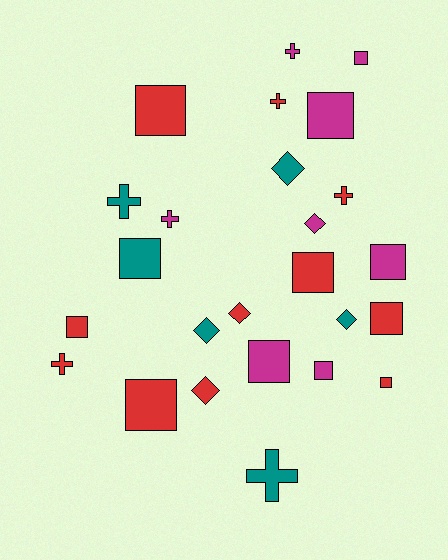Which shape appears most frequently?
Square, with 12 objects.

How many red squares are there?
There are 6 red squares.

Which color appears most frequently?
Red, with 11 objects.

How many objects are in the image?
There are 25 objects.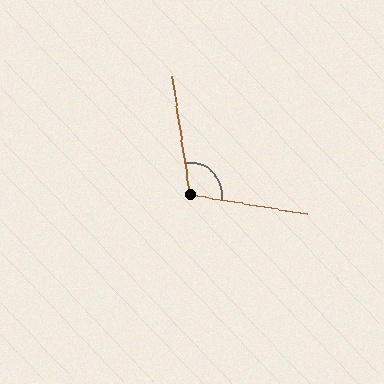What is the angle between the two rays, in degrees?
Approximately 108 degrees.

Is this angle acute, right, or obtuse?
It is obtuse.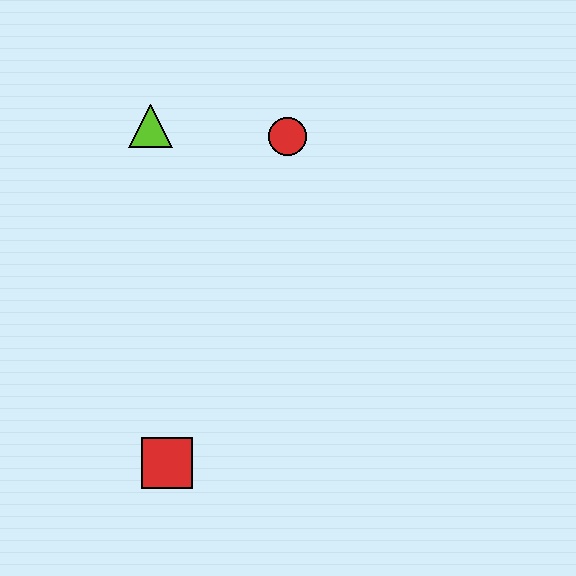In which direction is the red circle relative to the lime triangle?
The red circle is to the right of the lime triangle.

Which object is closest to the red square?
The lime triangle is closest to the red square.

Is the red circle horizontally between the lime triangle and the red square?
No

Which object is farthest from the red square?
The red circle is farthest from the red square.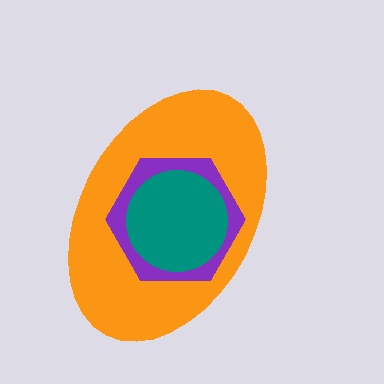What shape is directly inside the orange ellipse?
The purple hexagon.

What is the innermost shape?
The teal circle.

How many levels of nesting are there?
3.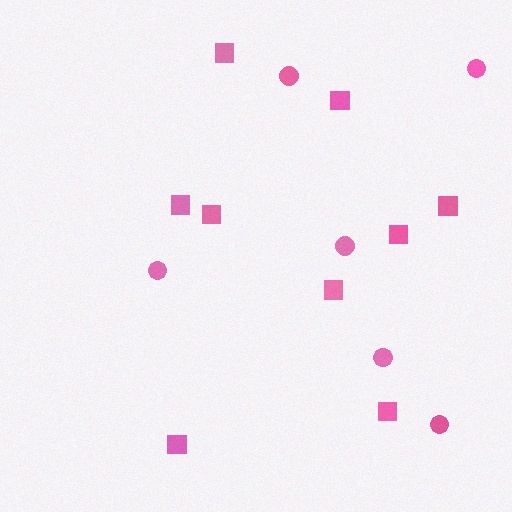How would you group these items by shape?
There are 2 groups: one group of squares (9) and one group of circles (6).